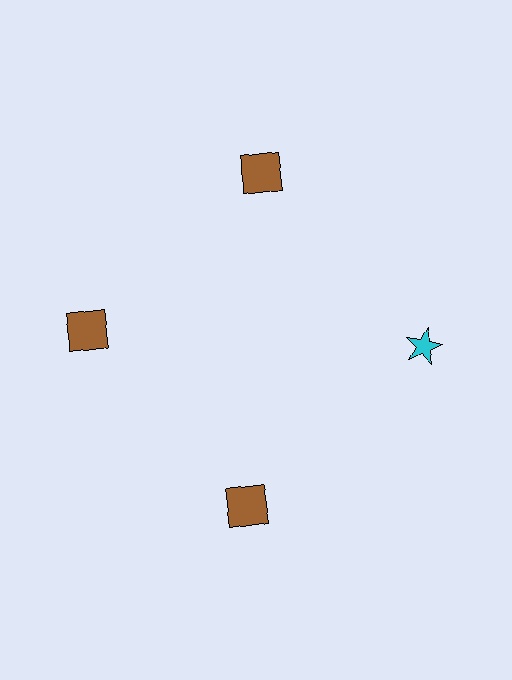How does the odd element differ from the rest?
It differs in both color (cyan instead of brown) and shape (star instead of square).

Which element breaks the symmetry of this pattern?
The cyan star at roughly the 3 o'clock position breaks the symmetry. All other shapes are brown squares.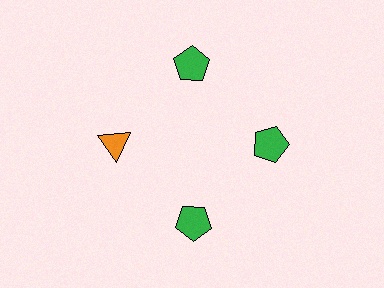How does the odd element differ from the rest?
It differs in both color (orange instead of green) and shape (triangle instead of pentagon).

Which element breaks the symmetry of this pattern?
The orange triangle at roughly the 9 o'clock position breaks the symmetry. All other shapes are green pentagons.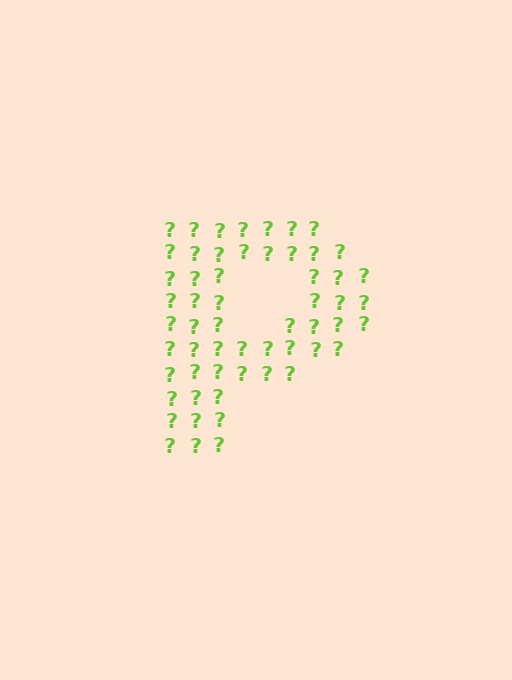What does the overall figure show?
The overall figure shows the letter P.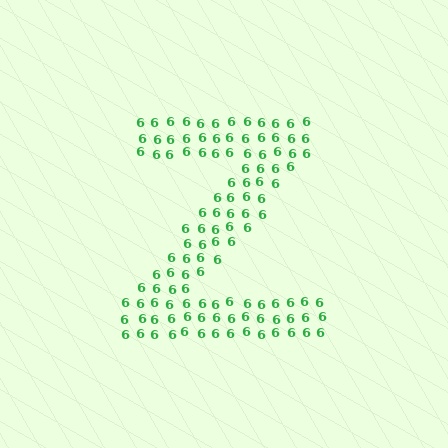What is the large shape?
The large shape is the letter Z.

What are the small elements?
The small elements are digit 6's.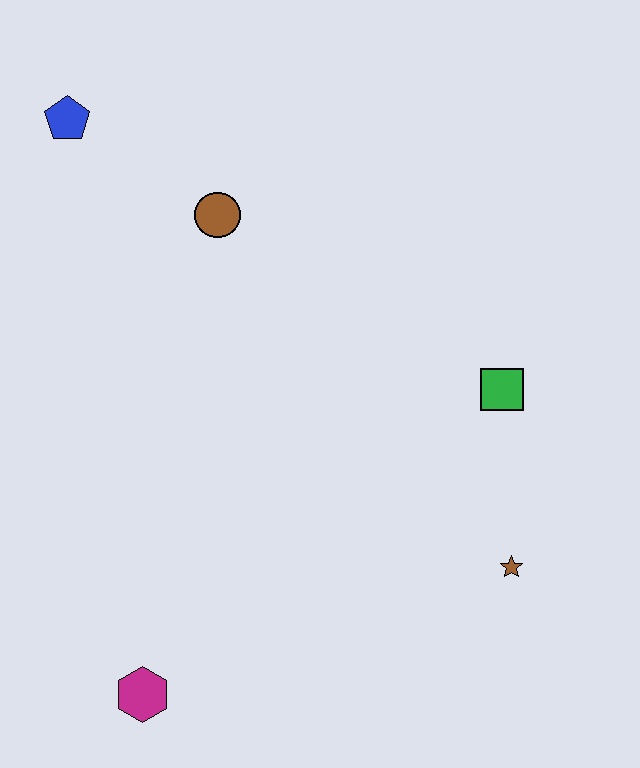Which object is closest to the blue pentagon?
The brown circle is closest to the blue pentagon.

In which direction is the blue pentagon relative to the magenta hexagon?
The blue pentagon is above the magenta hexagon.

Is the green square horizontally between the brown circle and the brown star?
Yes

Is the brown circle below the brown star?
No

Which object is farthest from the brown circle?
The magenta hexagon is farthest from the brown circle.